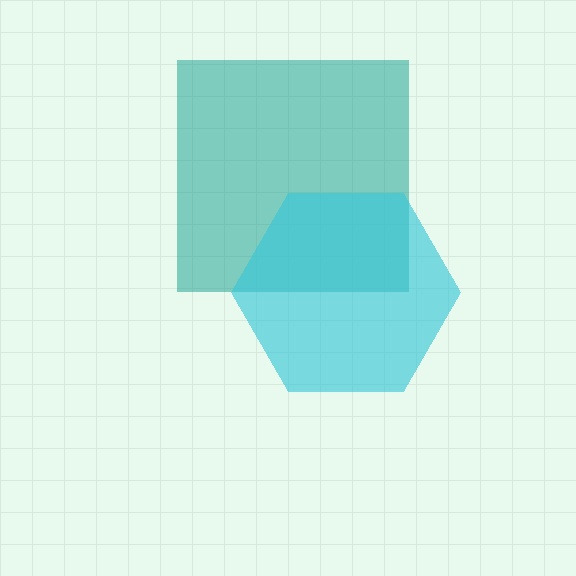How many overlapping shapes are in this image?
There are 2 overlapping shapes in the image.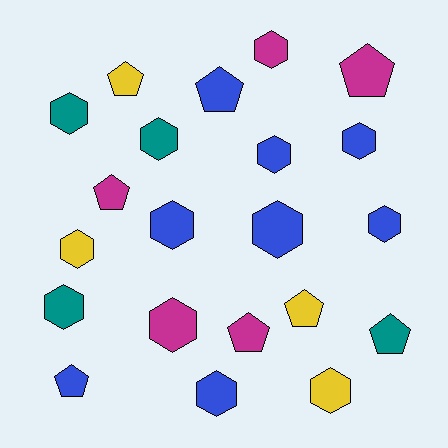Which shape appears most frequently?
Hexagon, with 13 objects.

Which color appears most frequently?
Blue, with 8 objects.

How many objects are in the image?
There are 21 objects.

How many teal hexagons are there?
There are 3 teal hexagons.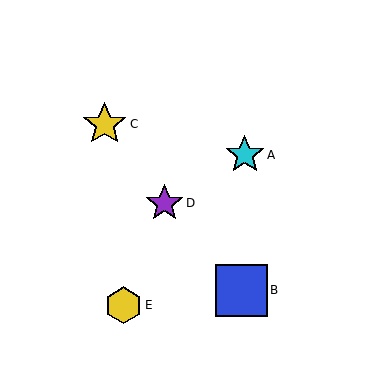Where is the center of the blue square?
The center of the blue square is at (241, 290).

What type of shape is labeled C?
Shape C is a yellow star.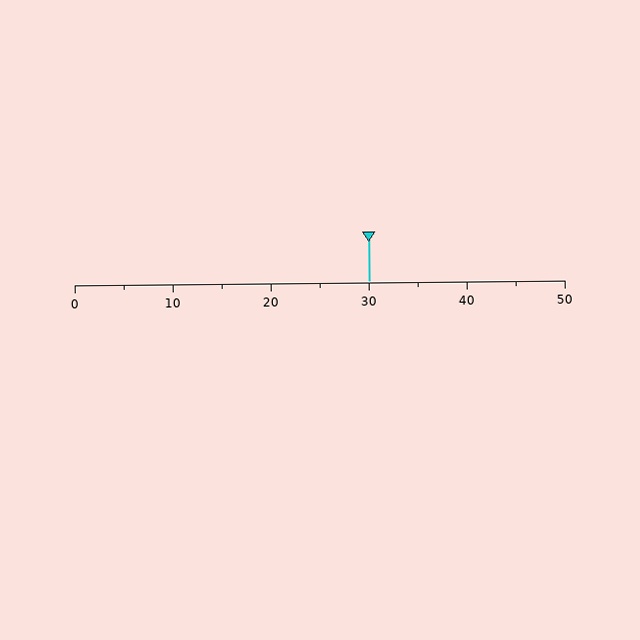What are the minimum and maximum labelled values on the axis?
The axis runs from 0 to 50.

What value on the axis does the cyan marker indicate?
The marker indicates approximately 30.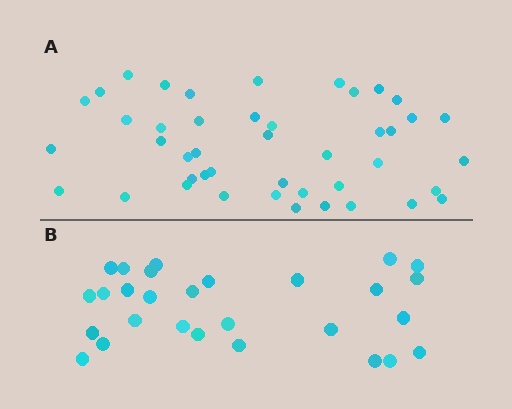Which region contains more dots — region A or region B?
Region A (the top region) has more dots.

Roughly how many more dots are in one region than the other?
Region A has approximately 15 more dots than region B.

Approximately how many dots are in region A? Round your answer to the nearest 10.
About 40 dots. (The exact count is 44, which rounds to 40.)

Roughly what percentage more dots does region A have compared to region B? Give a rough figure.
About 55% more.